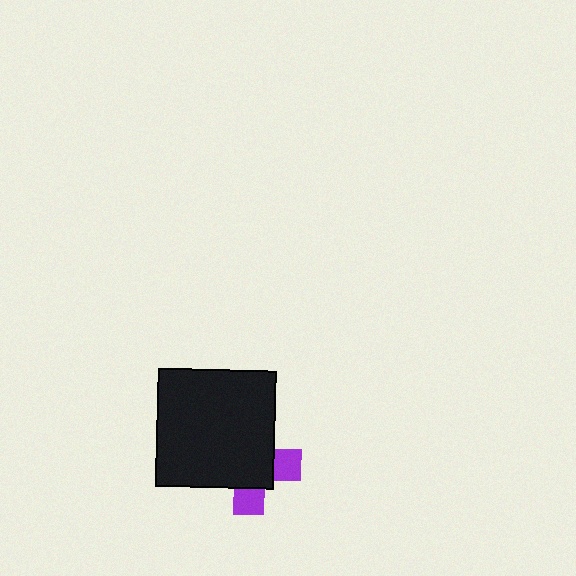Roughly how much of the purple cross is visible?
A small part of it is visible (roughly 30%).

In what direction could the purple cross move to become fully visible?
The purple cross could move toward the lower-right. That would shift it out from behind the black square entirely.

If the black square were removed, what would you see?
You would see the complete purple cross.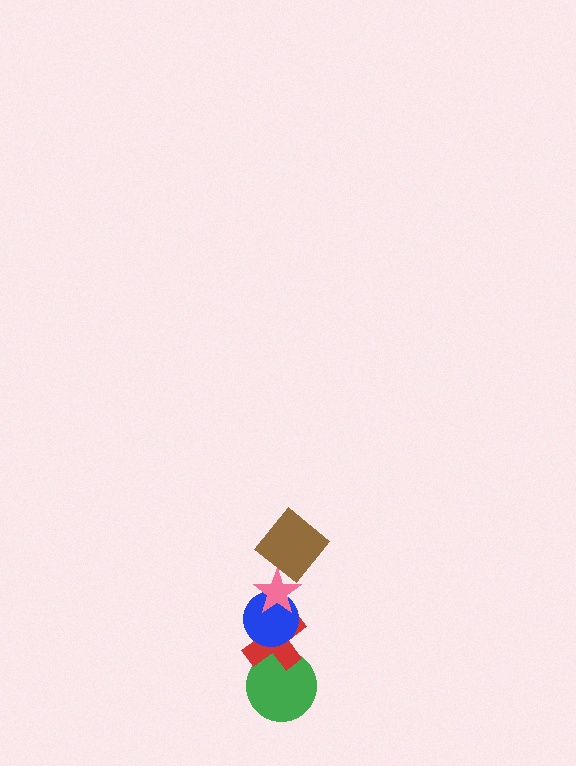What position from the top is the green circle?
The green circle is 5th from the top.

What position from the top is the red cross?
The red cross is 4th from the top.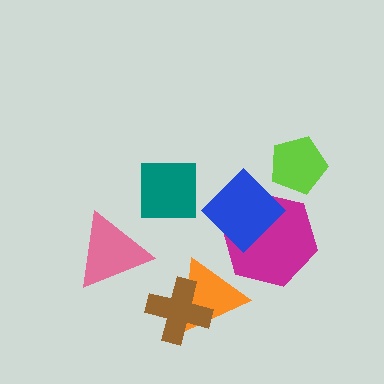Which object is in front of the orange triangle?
The brown cross is in front of the orange triangle.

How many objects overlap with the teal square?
0 objects overlap with the teal square.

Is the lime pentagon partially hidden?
No, no other shape covers it.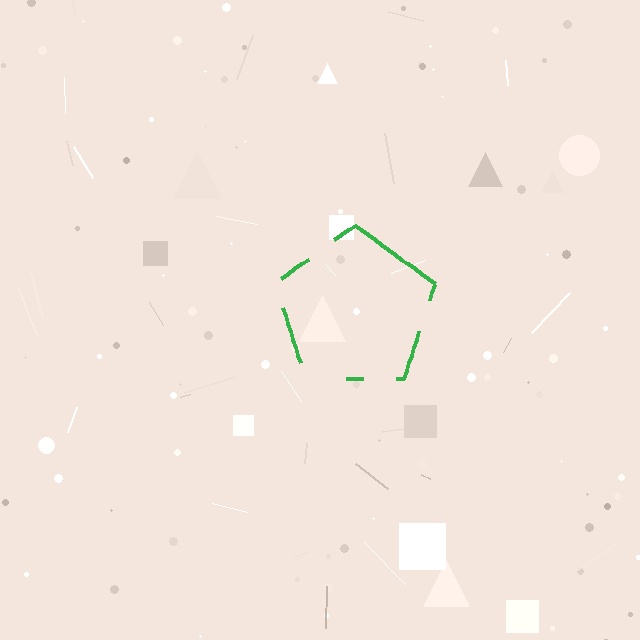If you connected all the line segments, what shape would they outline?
They would outline a pentagon.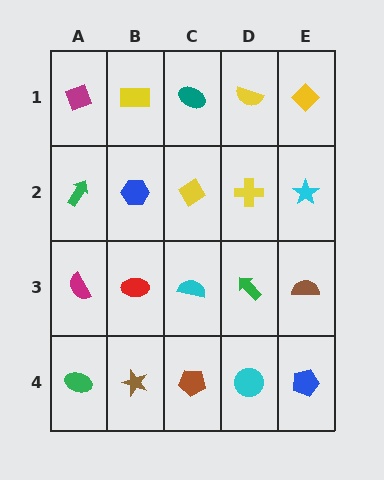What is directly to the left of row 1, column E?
A yellow semicircle.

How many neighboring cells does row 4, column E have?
2.